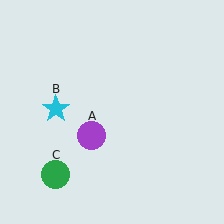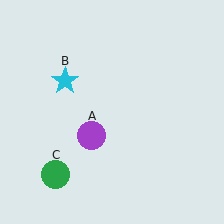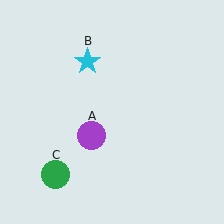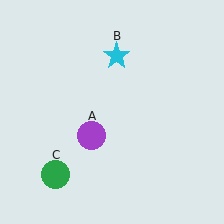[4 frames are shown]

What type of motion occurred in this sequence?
The cyan star (object B) rotated clockwise around the center of the scene.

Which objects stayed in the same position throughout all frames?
Purple circle (object A) and green circle (object C) remained stationary.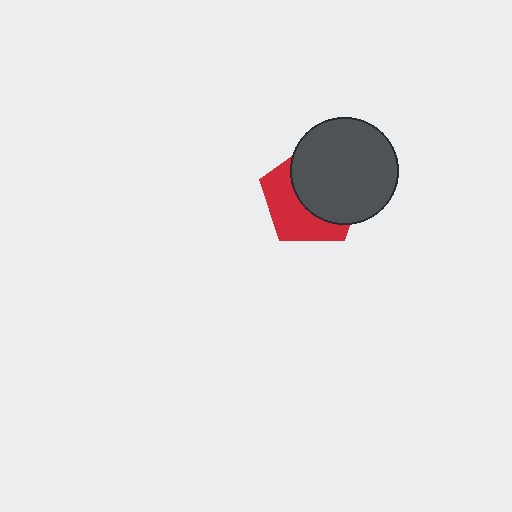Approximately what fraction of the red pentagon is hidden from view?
Roughly 56% of the red pentagon is hidden behind the dark gray circle.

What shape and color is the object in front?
The object in front is a dark gray circle.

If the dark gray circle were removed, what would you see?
You would see the complete red pentagon.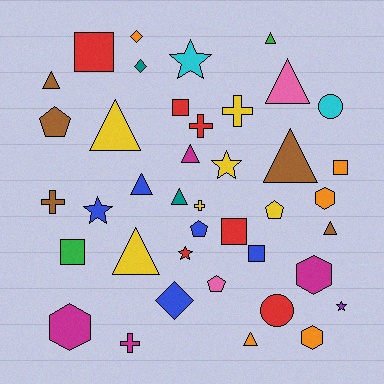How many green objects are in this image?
There are 2 green objects.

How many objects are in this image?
There are 40 objects.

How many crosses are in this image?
There are 5 crosses.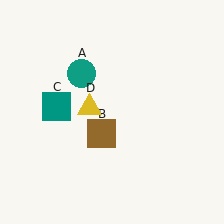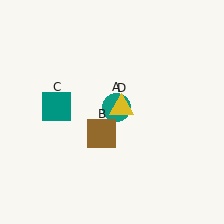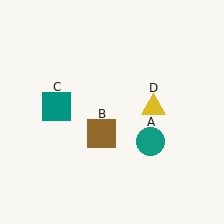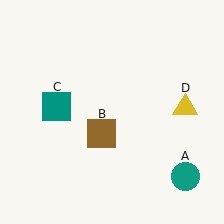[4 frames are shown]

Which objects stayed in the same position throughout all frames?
Brown square (object B) and teal square (object C) remained stationary.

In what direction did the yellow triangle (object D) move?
The yellow triangle (object D) moved right.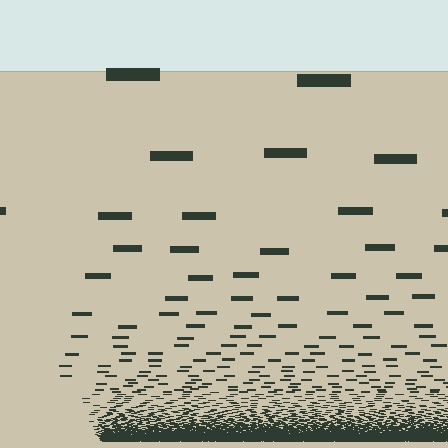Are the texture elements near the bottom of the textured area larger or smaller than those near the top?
Smaller. The gradient is inverted — elements near the bottom are smaller and denser.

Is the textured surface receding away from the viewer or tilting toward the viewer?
The surface appears to tilt toward the viewer. Texture elements get larger and sparser toward the top.